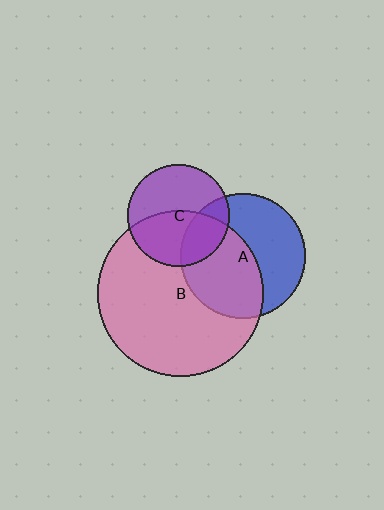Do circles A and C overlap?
Yes.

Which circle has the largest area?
Circle B (pink).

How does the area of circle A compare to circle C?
Approximately 1.5 times.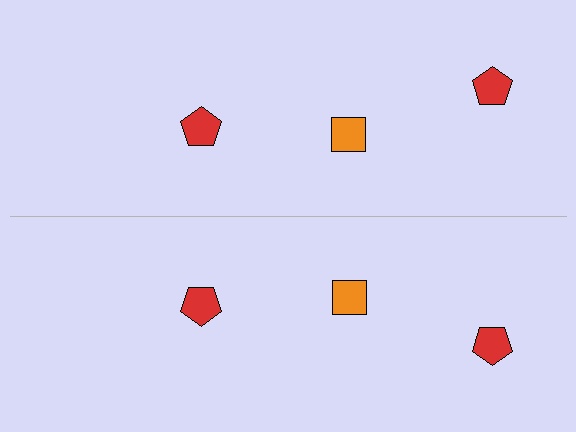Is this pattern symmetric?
Yes, this pattern has bilateral (reflection) symmetry.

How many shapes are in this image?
There are 6 shapes in this image.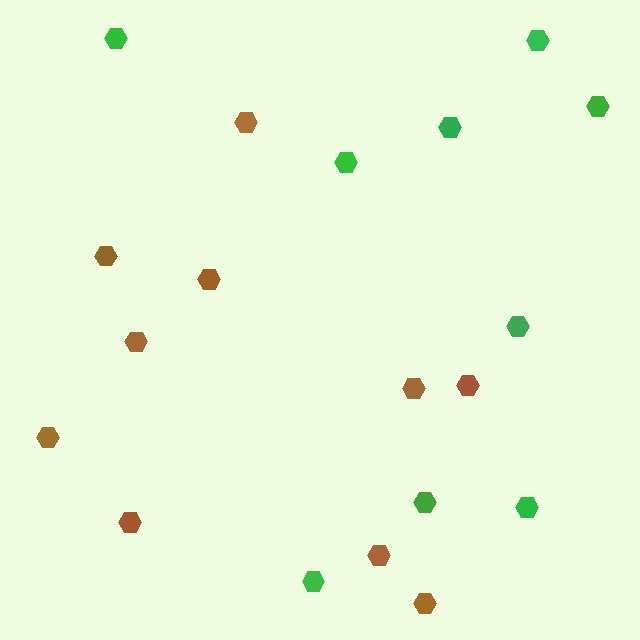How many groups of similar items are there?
There are 2 groups: one group of brown hexagons (10) and one group of green hexagons (9).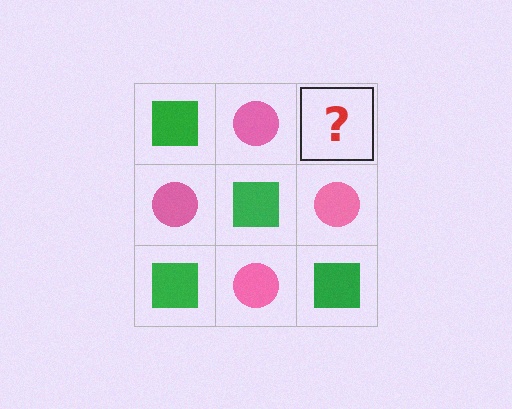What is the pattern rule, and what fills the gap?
The rule is that it alternates green square and pink circle in a checkerboard pattern. The gap should be filled with a green square.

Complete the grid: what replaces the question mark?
The question mark should be replaced with a green square.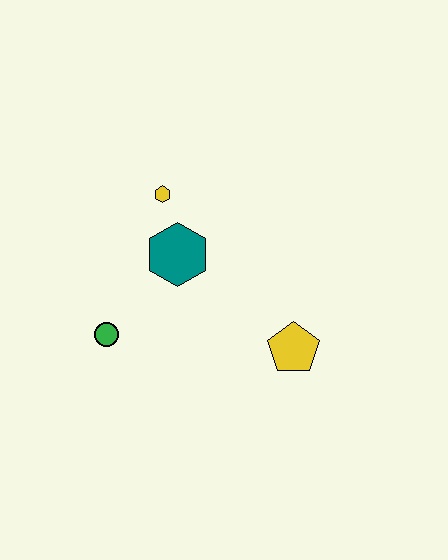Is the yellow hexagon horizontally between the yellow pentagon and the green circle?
Yes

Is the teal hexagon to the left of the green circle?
No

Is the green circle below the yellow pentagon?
No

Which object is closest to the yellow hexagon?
The teal hexagon is closest to the yellow hexagon.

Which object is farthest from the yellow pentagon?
The yellow hexagon is farthest from the yellow pentagon.